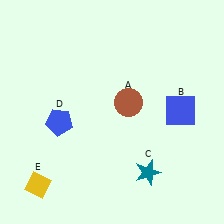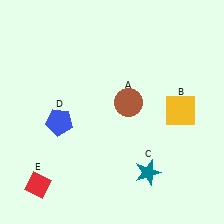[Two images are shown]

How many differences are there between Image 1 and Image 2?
There are 2 differences between the two images.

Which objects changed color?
B changed from blue to yellow. E changed from yellow to red.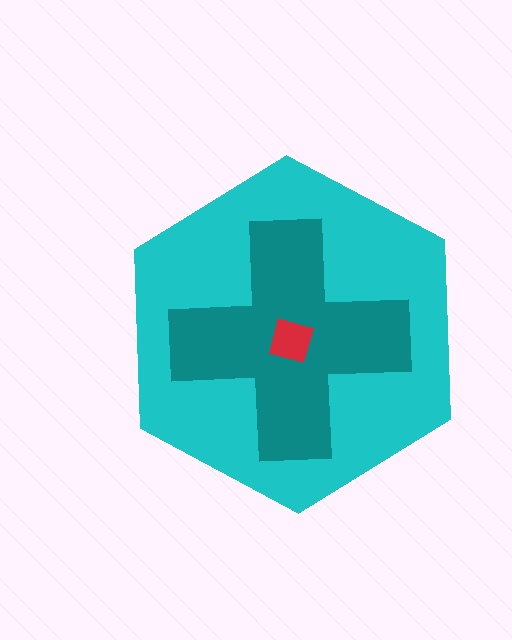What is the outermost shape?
The cyan hexagon.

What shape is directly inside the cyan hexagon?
The teal cross.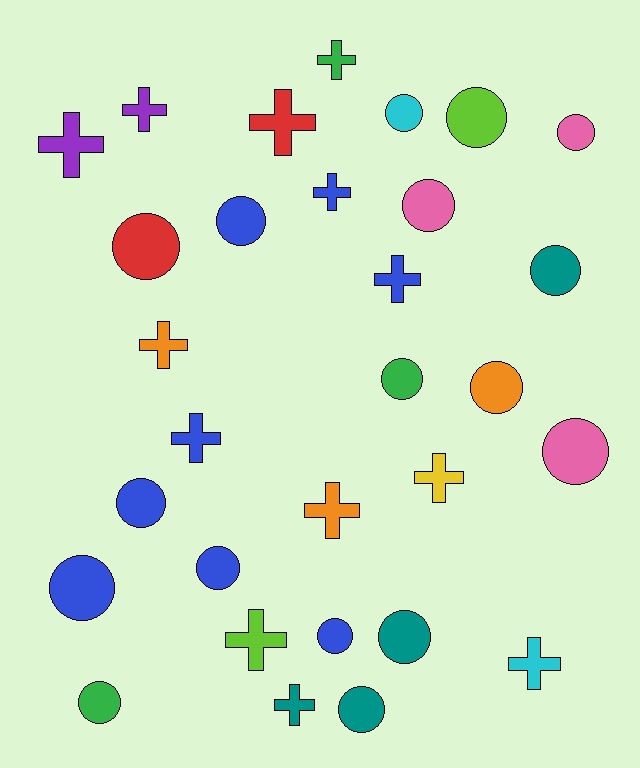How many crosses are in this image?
There are 13 crosses.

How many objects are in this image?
There are 30 objects.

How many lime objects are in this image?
There are 2 lime objects.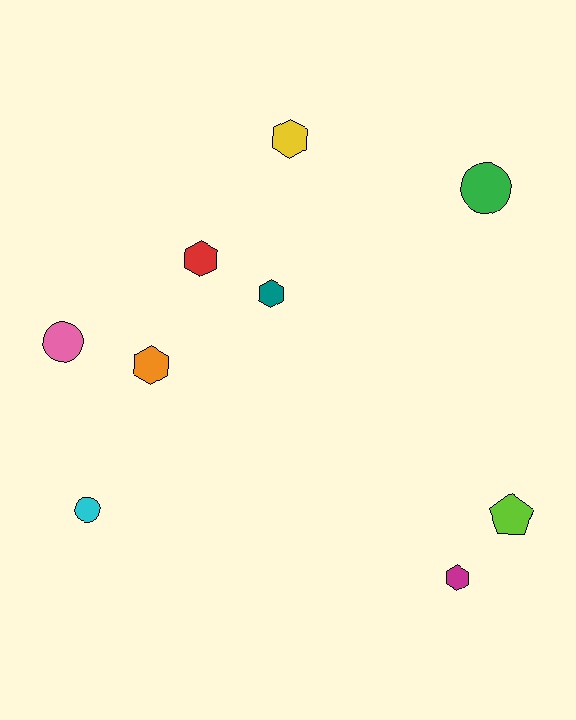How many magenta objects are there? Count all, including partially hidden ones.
There is 1 magenta object.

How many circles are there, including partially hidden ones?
There are 3 circles.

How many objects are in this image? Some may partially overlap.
There are 9 objects.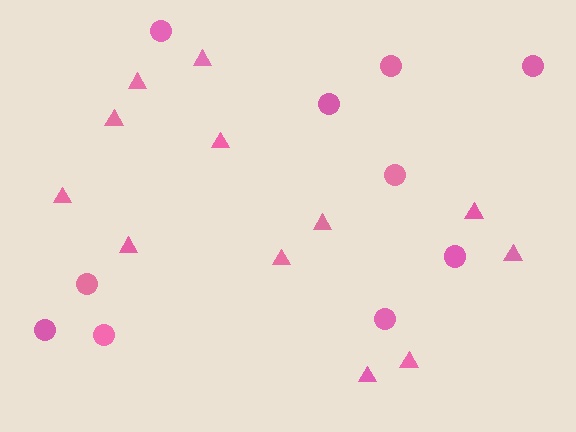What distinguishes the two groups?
There are 2 groups: one group of triangles (12) and one group of circles (10).